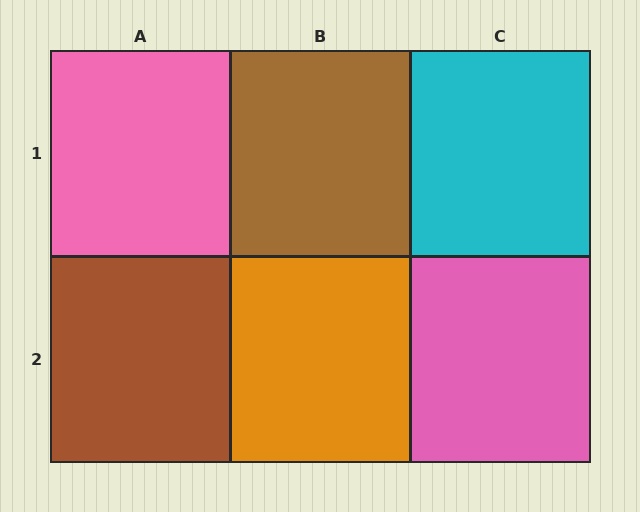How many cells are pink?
2 cells are pink.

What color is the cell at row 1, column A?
Pink.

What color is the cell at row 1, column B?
Brown.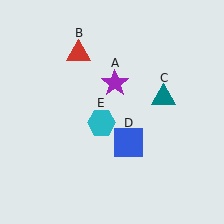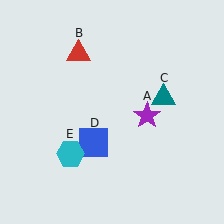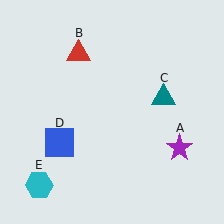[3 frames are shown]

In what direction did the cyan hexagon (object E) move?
The cyan hexagon (object E) moved down and to the left.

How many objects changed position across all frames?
3 objects changed position: purple star (object A), blue square (object D), cyan hexagon (object E).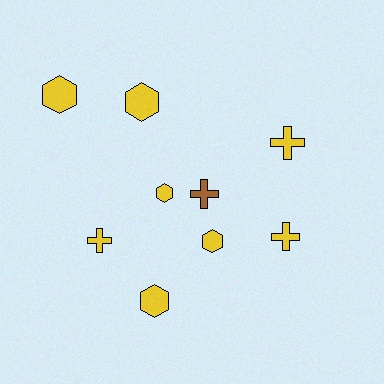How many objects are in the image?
There are 9 objects.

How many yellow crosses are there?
There are 3 yellow crosses.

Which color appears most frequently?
Yellow, with 8 objects.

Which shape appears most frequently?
Hexagon, with 5 objects.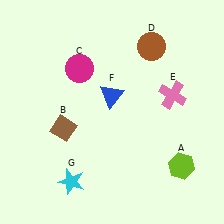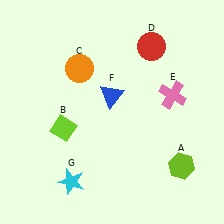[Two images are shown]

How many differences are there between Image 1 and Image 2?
There are 3 differences between the two images.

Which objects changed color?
B changed from brown to lime. C changed from magenta to orange. D changed from brown to red.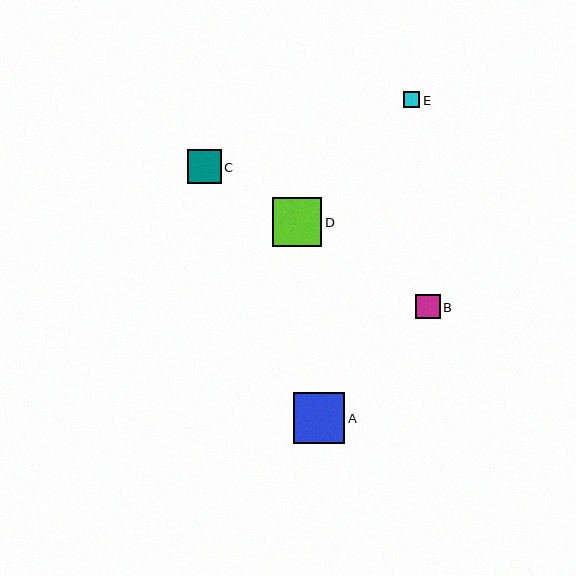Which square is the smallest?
Square E is the smallest with a size of approximately 16 pixels.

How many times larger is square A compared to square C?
Square A is approximately 1.5 times the size of square C.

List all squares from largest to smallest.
From largest to smallest: A, D, C, B, E.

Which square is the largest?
Square A is the largest with a size of approximately 51 pixels.